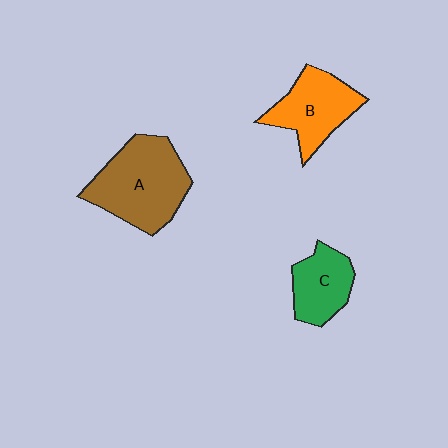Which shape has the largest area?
Shape A (brown).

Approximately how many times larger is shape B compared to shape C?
Approximately 1.3 times.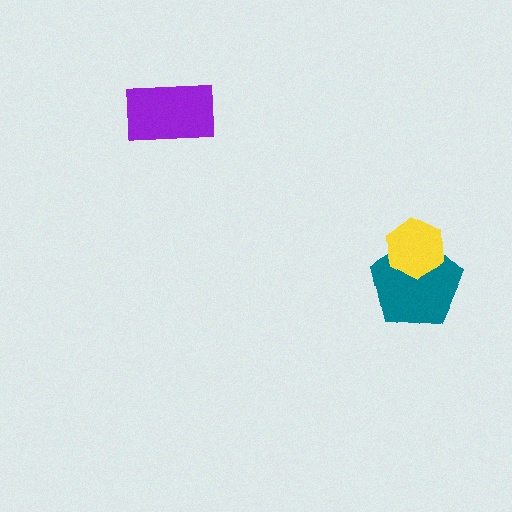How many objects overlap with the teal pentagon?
1 object overlaps with the teal pentagon.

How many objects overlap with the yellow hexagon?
1 object overlaps with the yellow hexagon.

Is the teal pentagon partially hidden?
Yes, it is partially covered by another shape.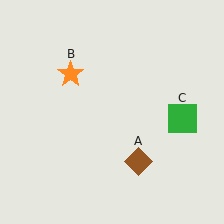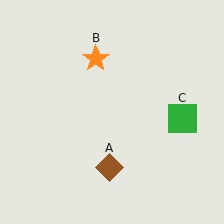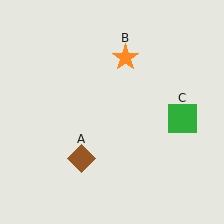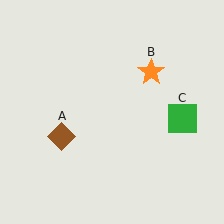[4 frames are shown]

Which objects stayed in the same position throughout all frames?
Green square (object C) remained stationary.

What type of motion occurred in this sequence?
The brown diamond (object A), orange star (object B) rotated clockwise around the center of the scene.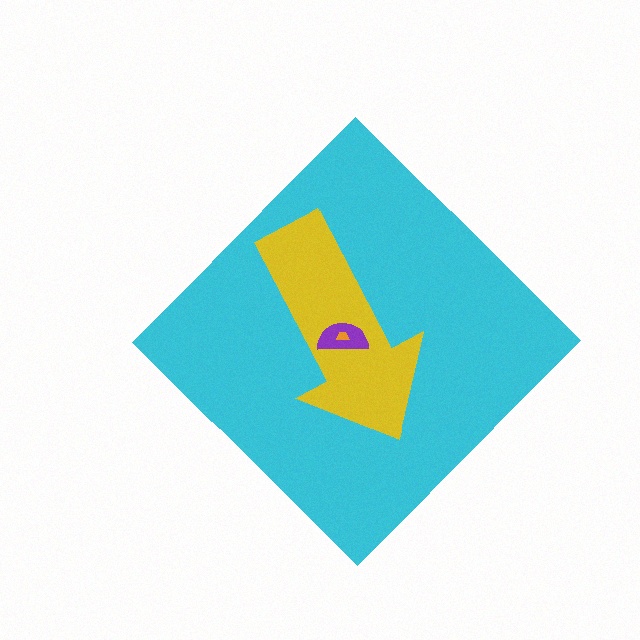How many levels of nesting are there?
4.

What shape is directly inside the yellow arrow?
The purple semicircle.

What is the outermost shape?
The cyan diamond.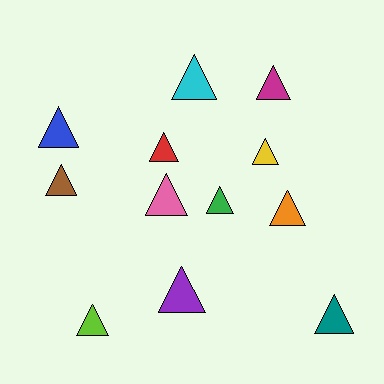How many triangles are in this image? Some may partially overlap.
There are 12 triangles.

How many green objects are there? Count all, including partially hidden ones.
There is 1 green object.